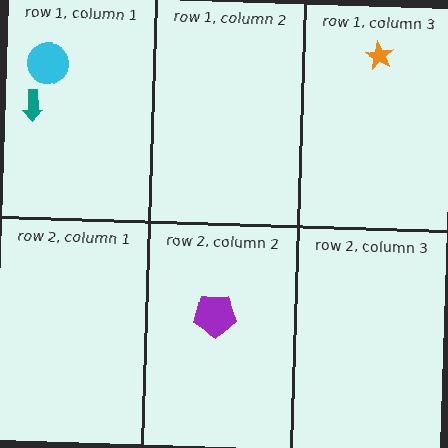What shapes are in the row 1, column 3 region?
The orange star.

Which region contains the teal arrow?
The row 1, column 1 region.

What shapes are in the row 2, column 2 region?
The purple pentagon.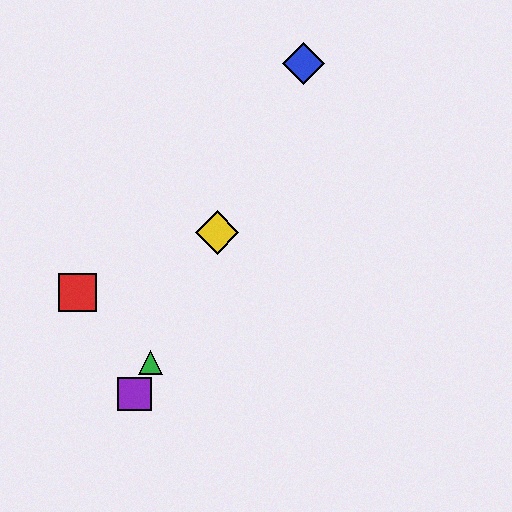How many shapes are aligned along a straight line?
4 shapes (the blue diamond, the green triangle, the yellow diamond, the purple square) are aligned along a straight line.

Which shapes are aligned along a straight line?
The blue diamond, the green triangle, the yellow diamond, the purple square are aligned along a straight line.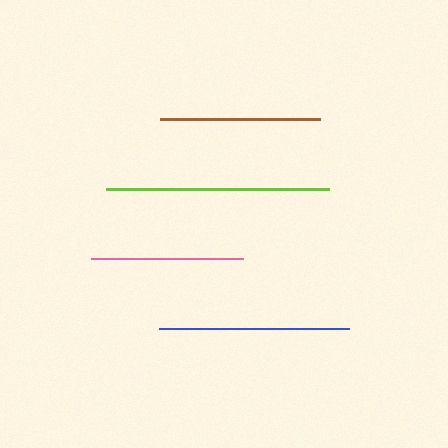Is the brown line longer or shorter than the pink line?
The brown line is longer than the pink line.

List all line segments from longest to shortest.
From longest to shortest: lime, blue, brown, pink.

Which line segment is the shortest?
The pink line is the shortest at approximately 152 pixels.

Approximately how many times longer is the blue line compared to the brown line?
The blue line is approximately 1.2 times the length of the brown line.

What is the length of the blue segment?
The blue segment is approximately 190 pixels long.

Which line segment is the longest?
The lime line is the longest at approximately 223 pixels.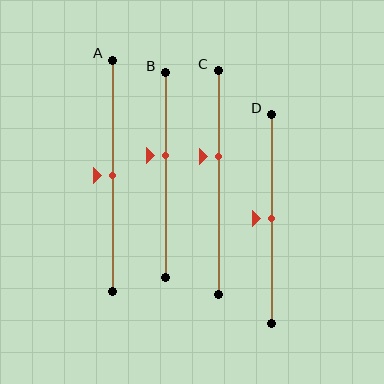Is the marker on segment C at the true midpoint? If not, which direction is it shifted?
No, the marker on segment C is shifted upward by about 12% of the segment length.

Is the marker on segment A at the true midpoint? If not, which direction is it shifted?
Yes, the marker on segment A is at the true midpoint.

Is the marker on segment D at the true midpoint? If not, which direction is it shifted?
Yes, the marker on segment D is at the true midpoint.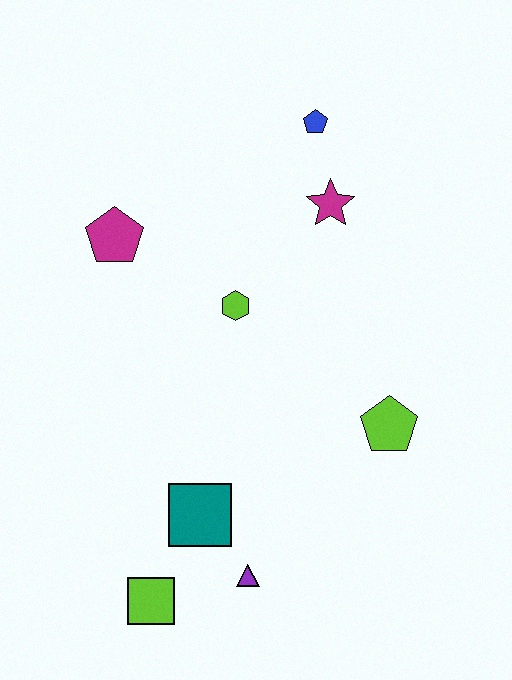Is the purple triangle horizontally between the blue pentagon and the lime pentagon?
No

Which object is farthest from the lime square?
The blue pentagon is farthest from the lime square.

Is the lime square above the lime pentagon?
No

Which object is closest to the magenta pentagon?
The lime hexagon is closest to the magenta pentagon.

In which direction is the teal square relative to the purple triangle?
The teal square is above the purple triangle.